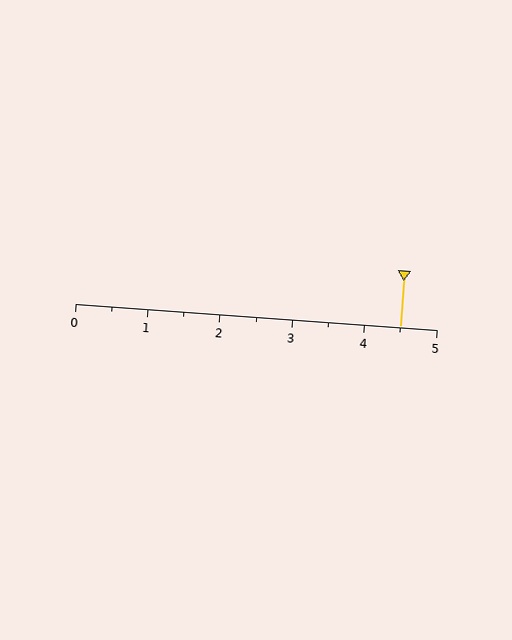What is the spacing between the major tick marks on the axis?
The major ticks are spaced 1 apart.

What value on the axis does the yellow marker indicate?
The marker indicates approximately 4.5.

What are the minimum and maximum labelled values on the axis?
The axis runs from 0 to 5.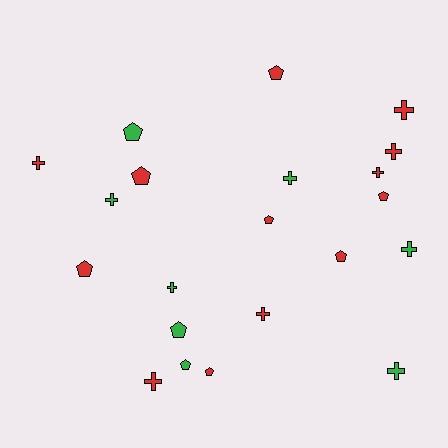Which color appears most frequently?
Red, with 13 objects.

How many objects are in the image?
There are 21 objects.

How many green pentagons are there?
There are 3 green pentagons.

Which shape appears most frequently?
Cross, with 11 objects.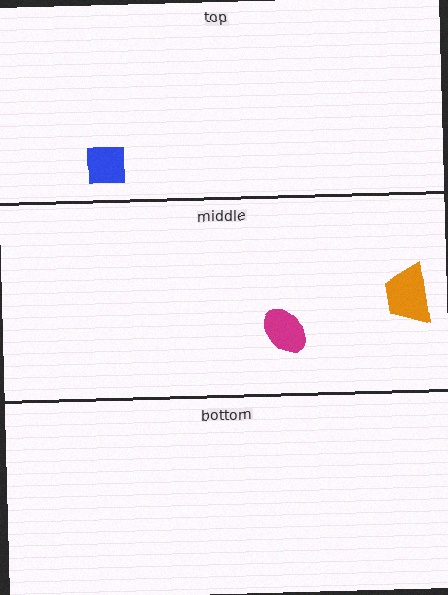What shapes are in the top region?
The blue square.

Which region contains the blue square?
The top region.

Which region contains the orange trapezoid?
The middle region.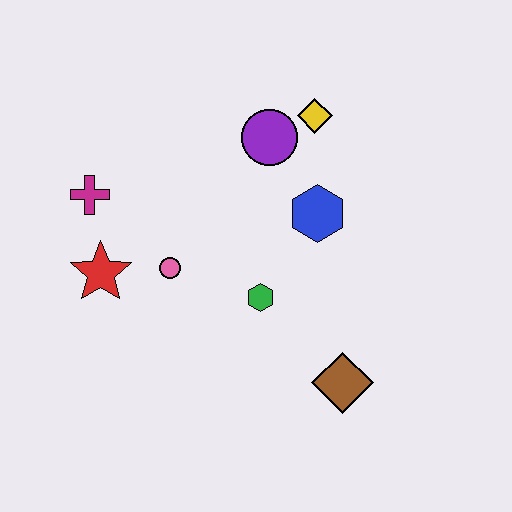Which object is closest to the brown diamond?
The green hexagon is closest to the brown diamond.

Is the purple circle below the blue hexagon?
No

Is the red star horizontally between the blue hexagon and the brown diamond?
No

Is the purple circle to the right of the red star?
Yes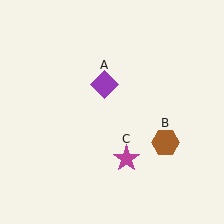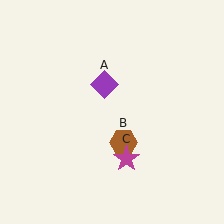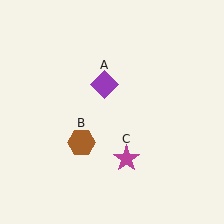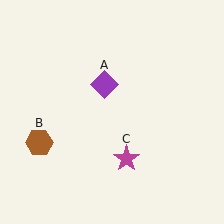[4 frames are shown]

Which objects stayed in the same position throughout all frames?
Purple diamond (object A) and magenta star (object C) remained stationary.